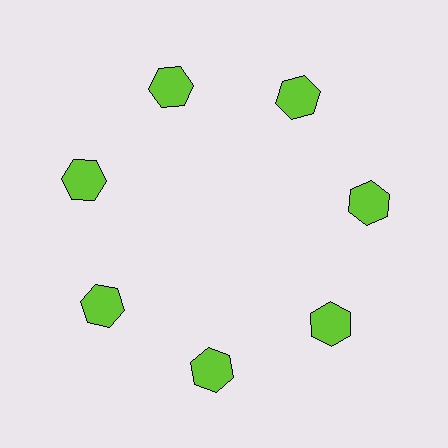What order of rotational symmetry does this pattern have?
This pattern has 7-fold rotational symmetry.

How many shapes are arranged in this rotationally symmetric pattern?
There are 7 shapes, arranged in 7 groups of 1.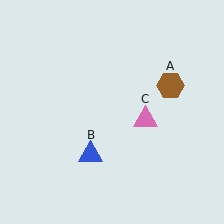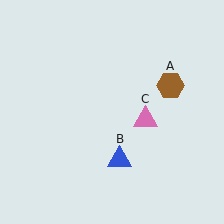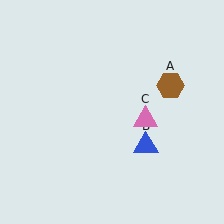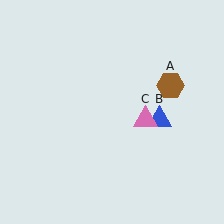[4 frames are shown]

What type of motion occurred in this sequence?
The blue triangle (object B) rotated counterclockwise around the center of the scene.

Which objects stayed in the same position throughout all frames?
Brown hexagon (object A) and pink triangle (object C) remained stationary.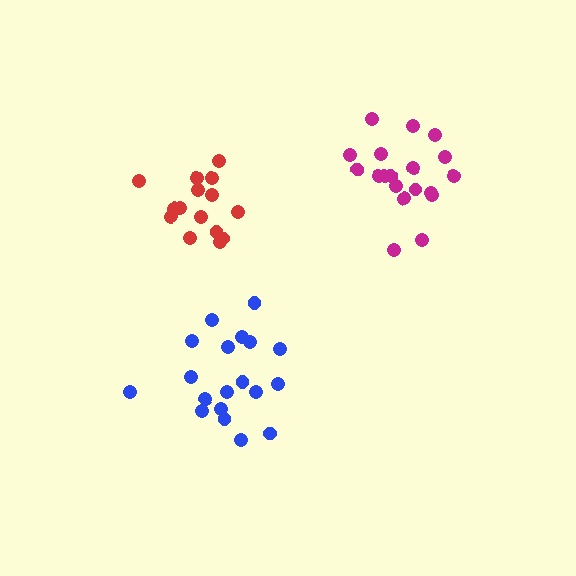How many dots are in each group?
Group 1: 19 dots, Group 2: 19 dots, Group 3: 15 dots (53 total).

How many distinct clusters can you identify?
There are 3 distinct clusters.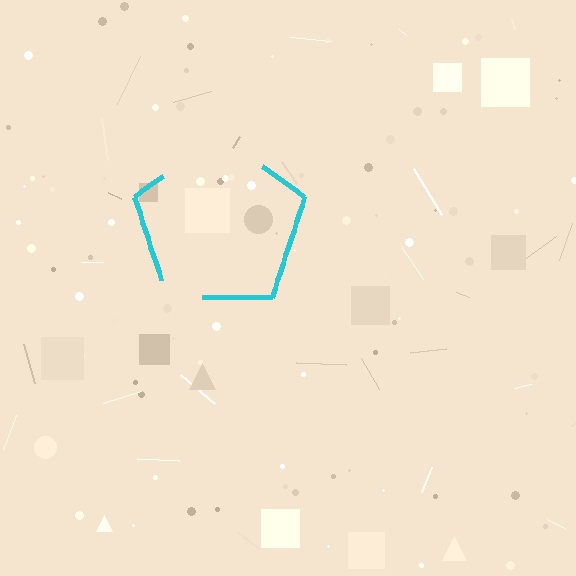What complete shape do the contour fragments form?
The contour fragments form a pentagon.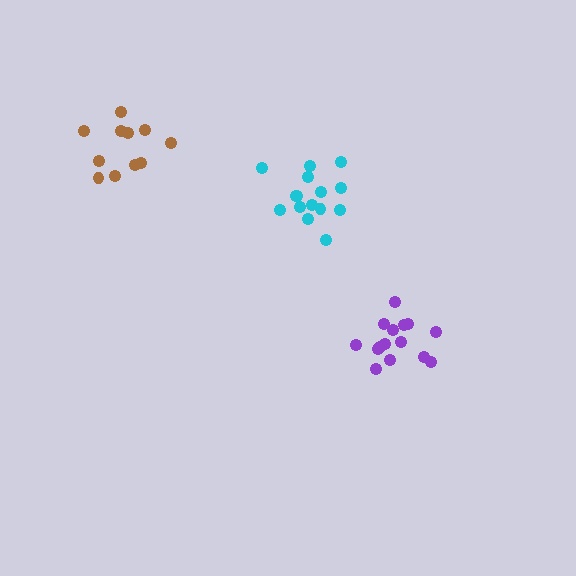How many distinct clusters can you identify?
There are 3 distinct clusters.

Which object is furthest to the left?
The brown cluster is leftmost.